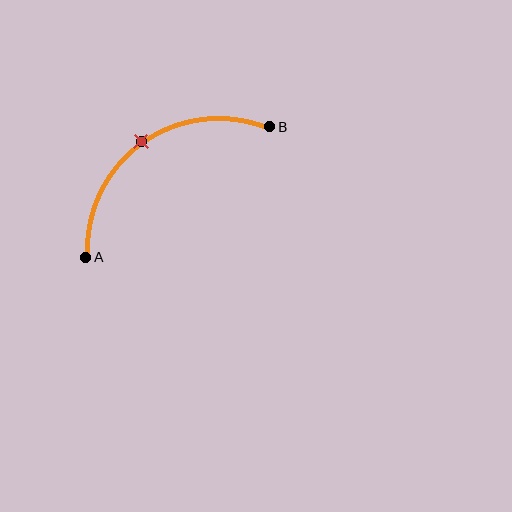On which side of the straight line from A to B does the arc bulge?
The arc bulges above and to the left of the straight line connecting A and B.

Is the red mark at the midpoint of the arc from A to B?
Yes. The red mark lies on the arc at equal arc-length from both A and B — it is the arc midpoint.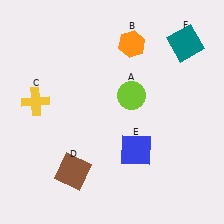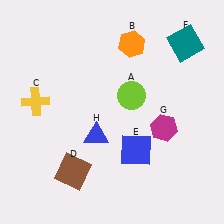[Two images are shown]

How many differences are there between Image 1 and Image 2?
There are 2 differences between the two images.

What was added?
A magenta hexagon (G), a blue triangle (H) were added in Image 2.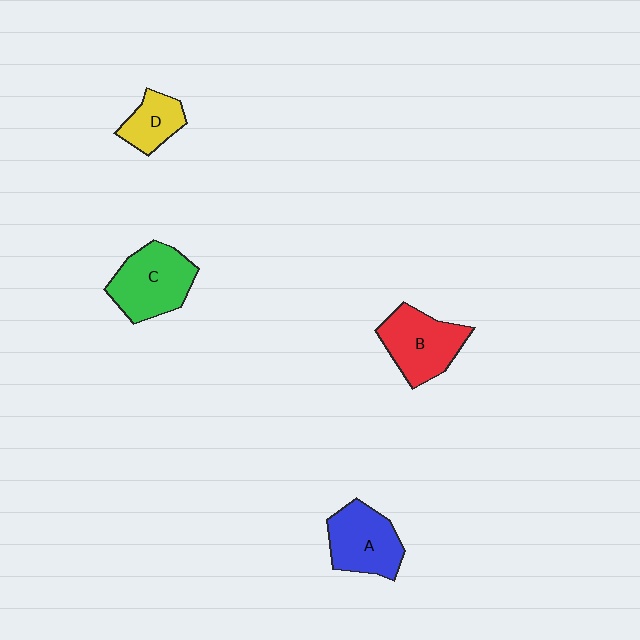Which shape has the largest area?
Shape C (green).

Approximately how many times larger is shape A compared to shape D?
Approximately 1.6 times.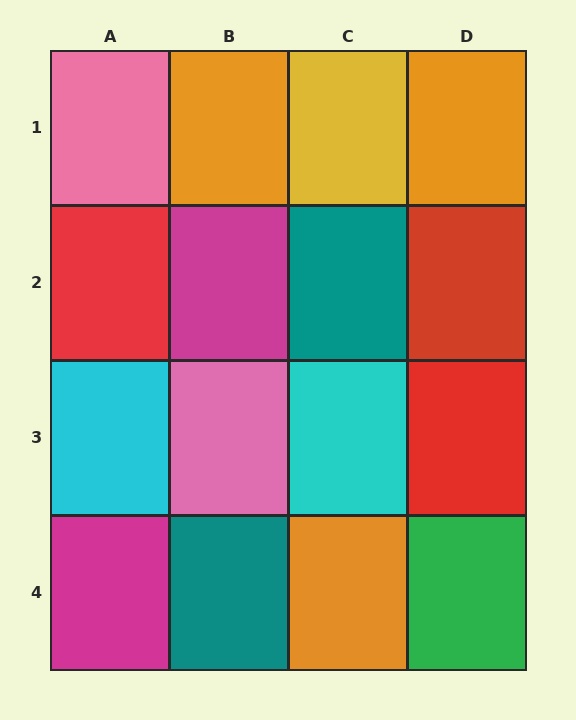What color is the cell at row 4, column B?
Teal.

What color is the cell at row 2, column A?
Red.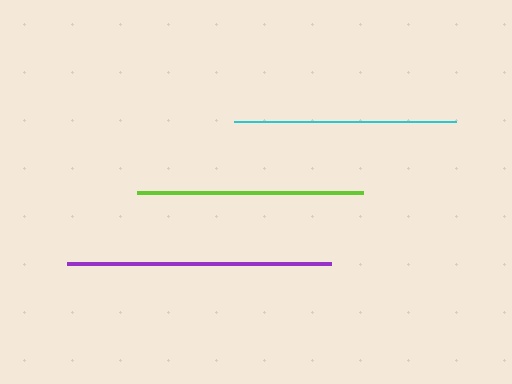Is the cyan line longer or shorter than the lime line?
The lime line is longer than the cyan line.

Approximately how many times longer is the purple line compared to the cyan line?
The purple line is approximately 1.2 times the length of the cyan line.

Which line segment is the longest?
The purple line is the longest at approximately 264 pixels.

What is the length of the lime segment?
The lime segment is approximately 226 pixels long.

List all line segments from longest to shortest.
From longest to shortest: purple, lime, cyan.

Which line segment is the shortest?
The cyan line is the shortest at approximately 222 pixels.